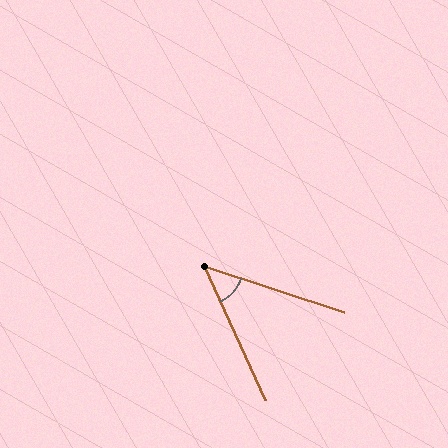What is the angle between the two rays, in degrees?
Approximately 47 degrees.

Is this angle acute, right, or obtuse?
It is acute.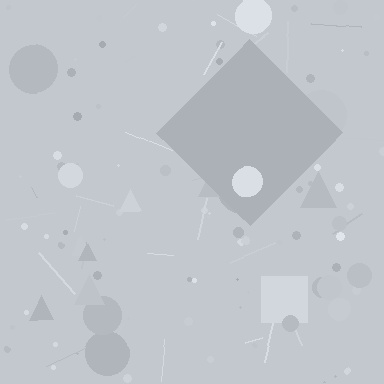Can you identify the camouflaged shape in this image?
The camouflaged shape is a diamond.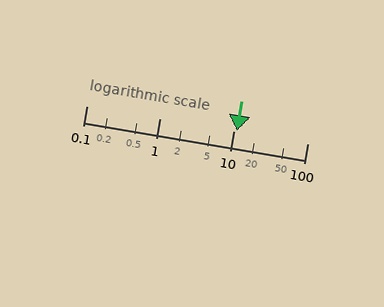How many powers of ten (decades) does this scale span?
The scale spans 3 decades, from 0.1 to 100.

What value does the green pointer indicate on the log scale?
The pointer indicates approximately 11.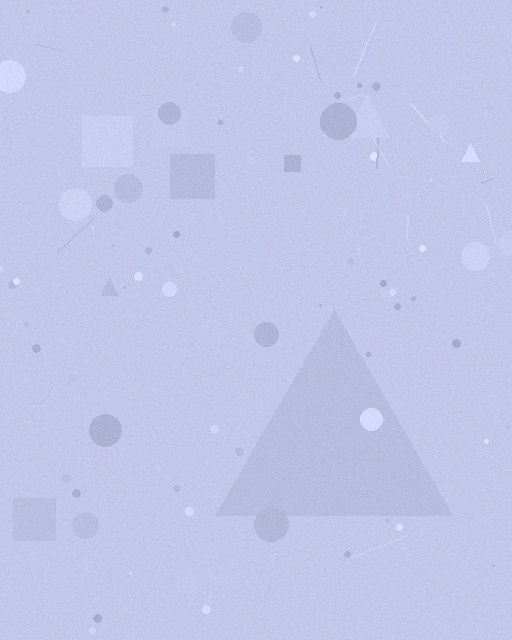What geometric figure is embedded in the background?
A triangle is embedded in the background.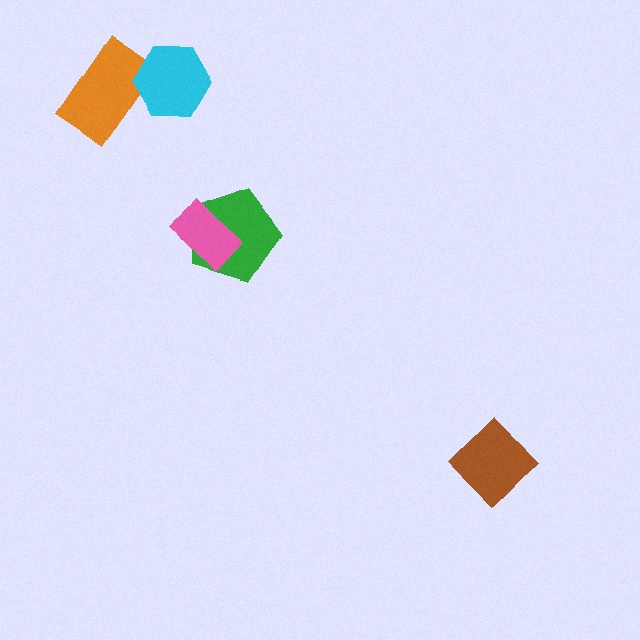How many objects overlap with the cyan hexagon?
1 object overlaps with the cyan hexagon.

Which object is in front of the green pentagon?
The pink rectangle is in front of the green pentagon.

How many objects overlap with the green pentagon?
1 object overlaps with the green pentagon.